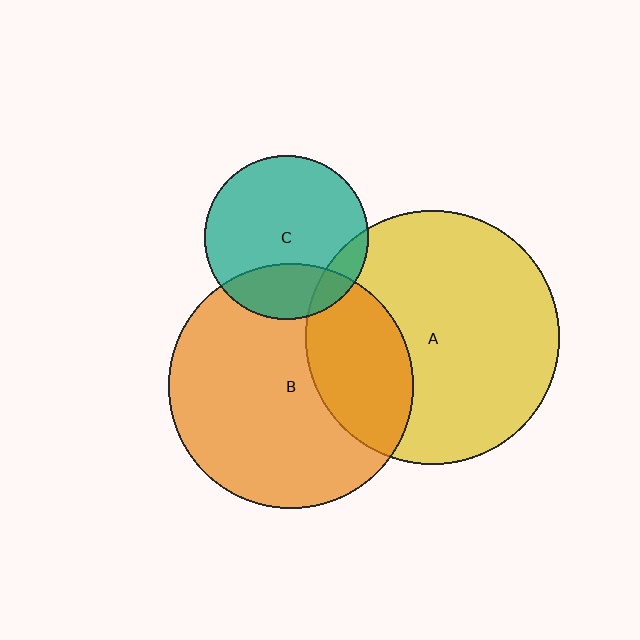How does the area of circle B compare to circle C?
Approximately 2.2 times.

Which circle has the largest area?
Circle A (yellow).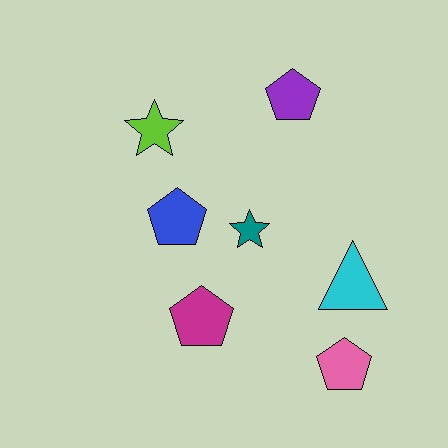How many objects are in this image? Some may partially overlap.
There are 7 objects.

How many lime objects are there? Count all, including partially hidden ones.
There is 1 lime object.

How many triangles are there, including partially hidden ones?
There is 1 triangle.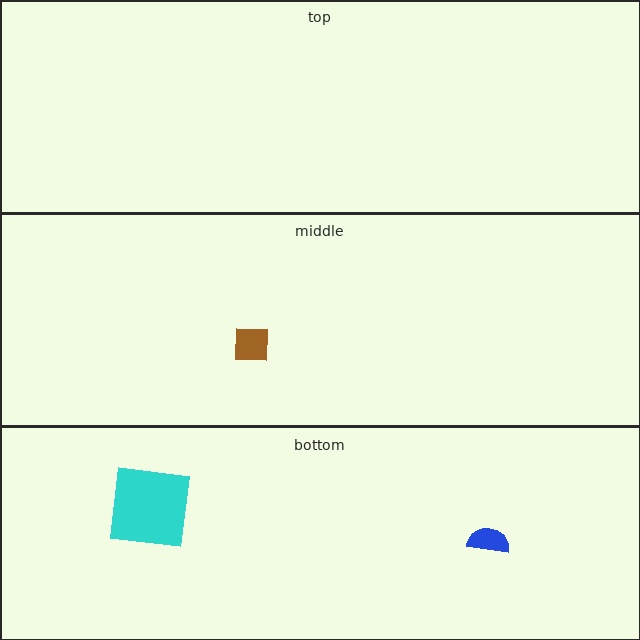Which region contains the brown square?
The middle region.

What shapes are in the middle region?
The brown square.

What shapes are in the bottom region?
The blue semicircle, the cyan square.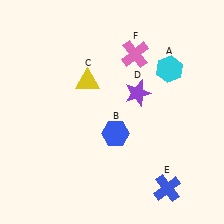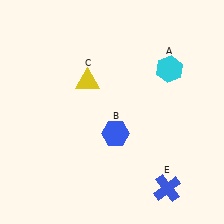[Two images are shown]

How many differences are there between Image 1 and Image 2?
There are 2 differences between the two images.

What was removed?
The pink cross (F), the purple star (D) were removed in Image 2.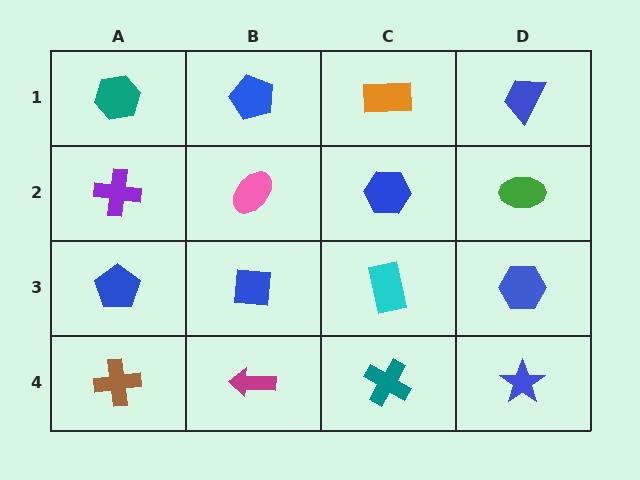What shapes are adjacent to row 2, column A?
A teal hexagon (row 1, column A), a blue pentagon (row 3, column A), a pink ellipse (row 2, column B).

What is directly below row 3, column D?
A blue star.